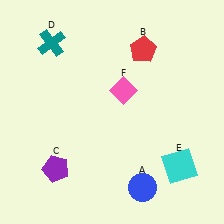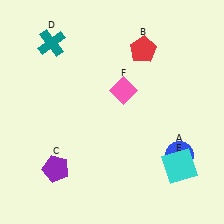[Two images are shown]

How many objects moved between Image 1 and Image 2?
1 object moved between the two images.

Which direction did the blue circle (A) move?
The blue circle (A) moved right.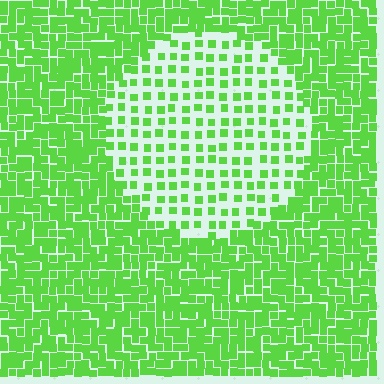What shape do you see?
I see a circle.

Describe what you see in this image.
The image contains small lime elements arranged at two different densities. A circle-shaped region is visible where the elements are less densely packed than the surrounding area.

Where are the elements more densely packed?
The elements are more densely packed outside the circle boundary.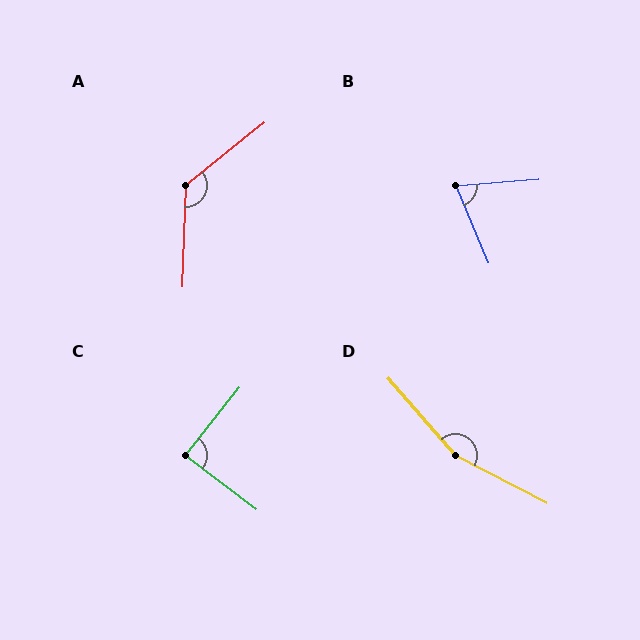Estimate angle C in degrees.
Approximately 89 degrees.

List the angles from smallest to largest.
B (72°), C (89°), A (130°), D (159°).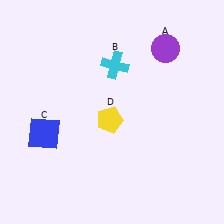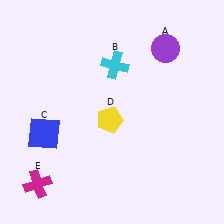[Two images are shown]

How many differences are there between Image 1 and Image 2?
There is 1 difference between the two images.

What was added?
A magenta cross (E) was added in Image 2.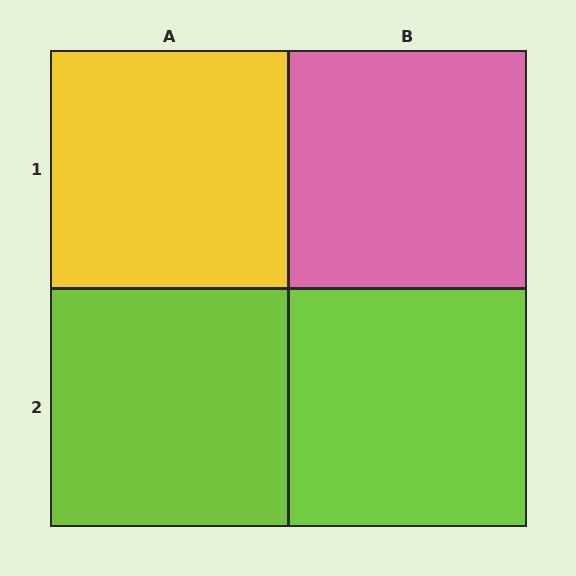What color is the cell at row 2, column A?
Lime.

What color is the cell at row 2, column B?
Lime.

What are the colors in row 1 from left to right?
Yellow, pink.